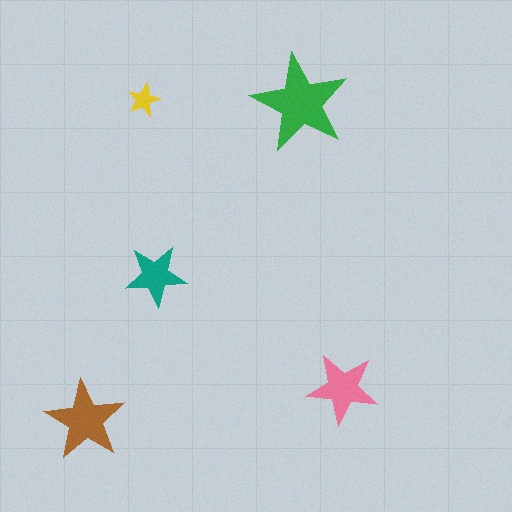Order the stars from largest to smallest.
the green one, the brown one, the pink one, the teal one, the yellow one.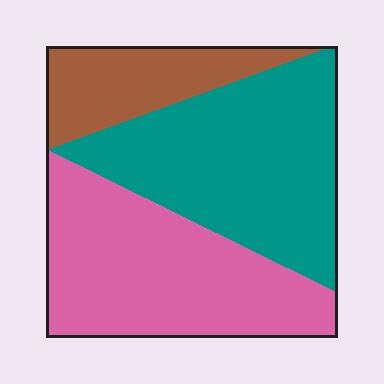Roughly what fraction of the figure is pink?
Pink takes up between a quarter and a half of the figure.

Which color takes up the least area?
Brown, at roughly 20%.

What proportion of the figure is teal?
Teal takes up about two fifths (2/5) of the figure.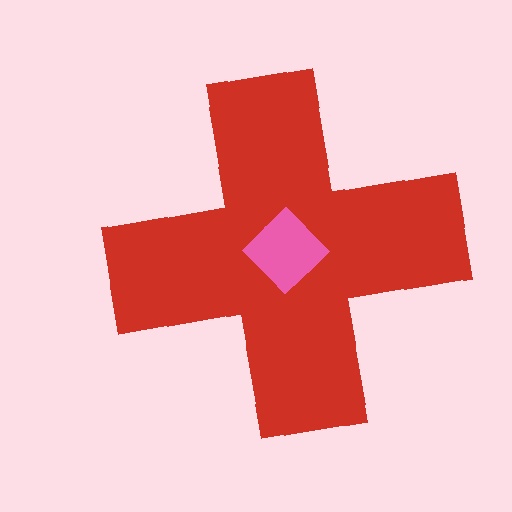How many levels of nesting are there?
2.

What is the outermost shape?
The red cross.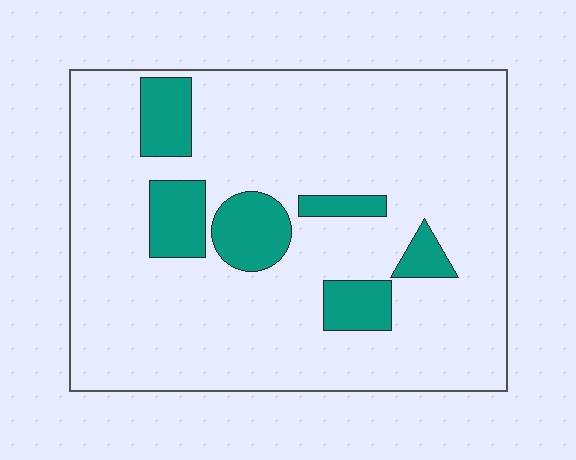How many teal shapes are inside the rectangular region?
6.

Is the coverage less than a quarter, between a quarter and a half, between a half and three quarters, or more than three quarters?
Less than a quarter.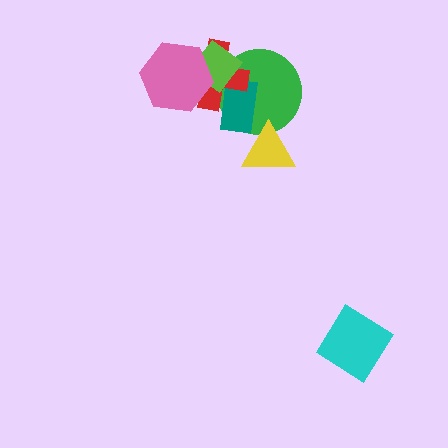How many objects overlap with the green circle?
4 objects overlap with the green circle.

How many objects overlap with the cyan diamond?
0 objects overlap with the cyan diamond.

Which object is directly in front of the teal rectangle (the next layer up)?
The red cross is directly in front of the teal rectangle.